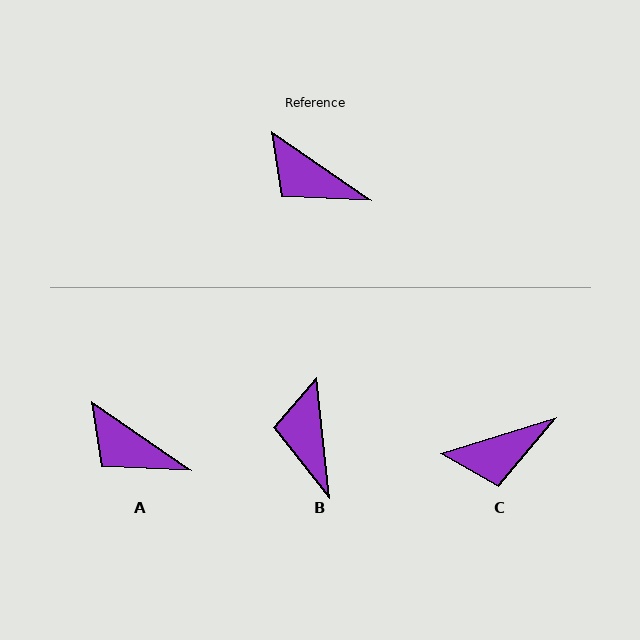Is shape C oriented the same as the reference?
No, it is off by about 52 degrees.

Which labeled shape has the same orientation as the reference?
A.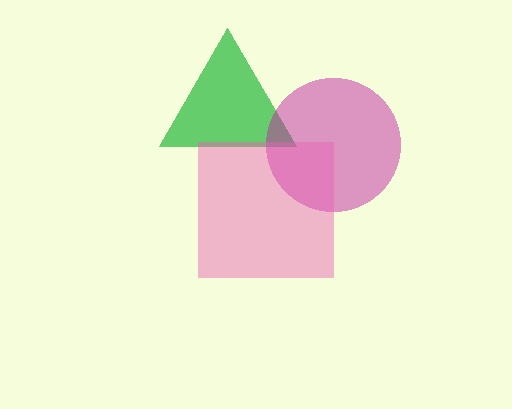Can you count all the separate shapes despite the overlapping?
Yes, there are 3 separate shapes.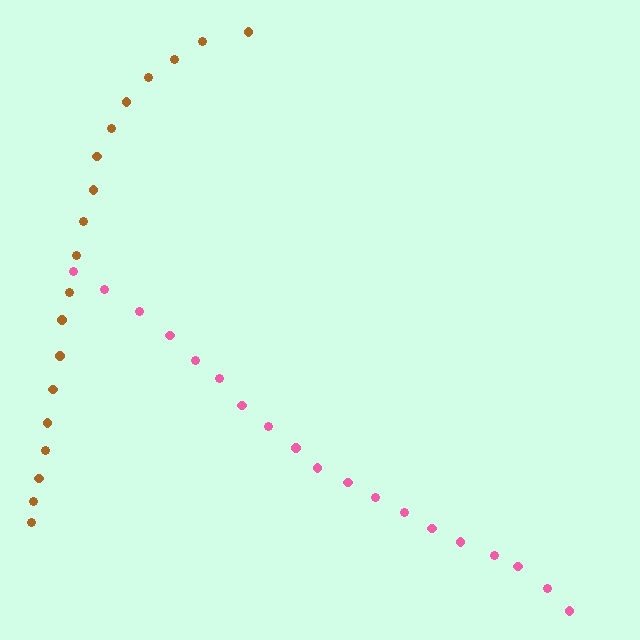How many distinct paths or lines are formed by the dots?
There are 2 distinct paths.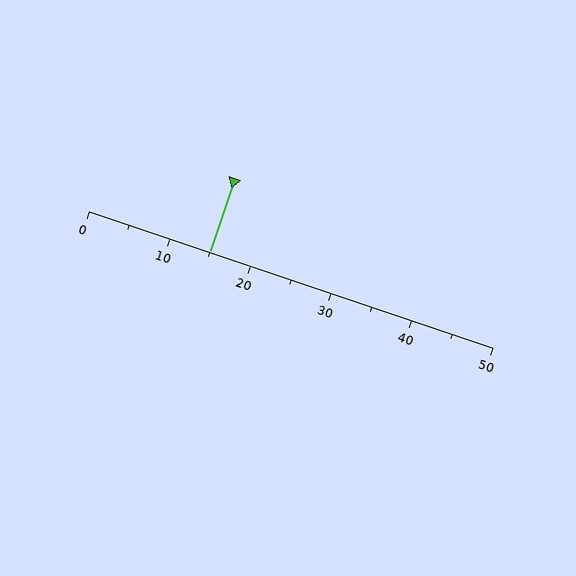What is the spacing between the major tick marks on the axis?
The major ticks are spaced 10 apart.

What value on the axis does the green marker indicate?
The marker indicates approximately 15.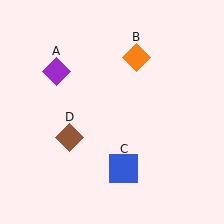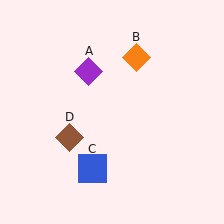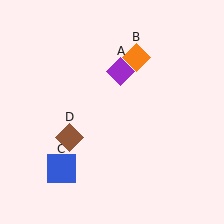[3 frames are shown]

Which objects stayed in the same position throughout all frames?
Orange diamond (object B) and brown diamond (object D) remained stationary.